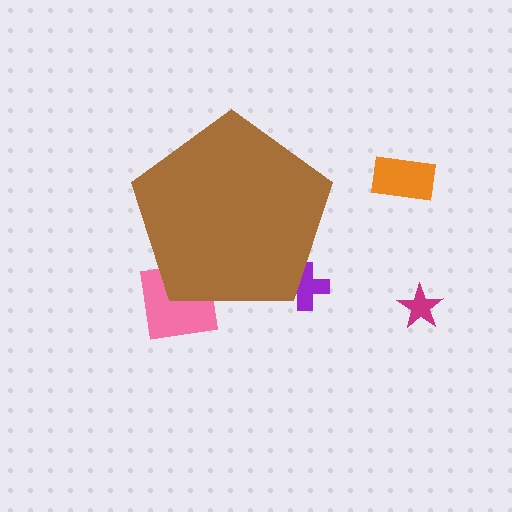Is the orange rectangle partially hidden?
No, the orange rectangle is fully visible.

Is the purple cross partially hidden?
Yes, the purple cross is partially hidden behind the brown pentagon.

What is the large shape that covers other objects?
A brown pentagon.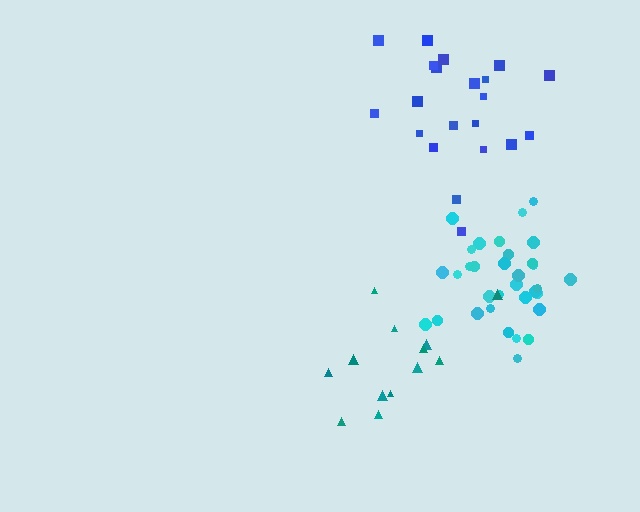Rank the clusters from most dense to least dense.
cyan, blue, teal.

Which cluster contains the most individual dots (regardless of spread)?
Cyan (33).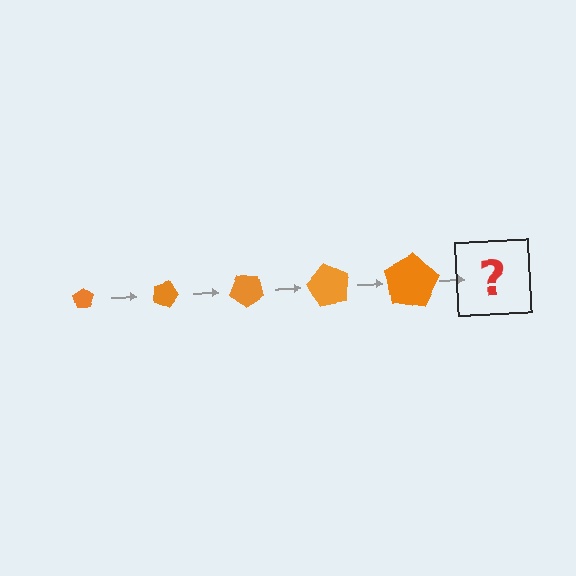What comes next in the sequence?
The next element should be a pentagon, larger than the previous one and rotated 100 degrees from the start.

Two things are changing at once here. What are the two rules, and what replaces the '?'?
The two rules are that the pentagon grows larger each step and it rotates 20 degrees each step. The '?' should be a pentagon, larger than the previous one and rotated 100 degrees from the start.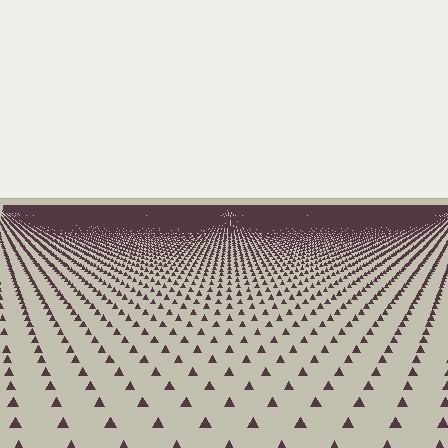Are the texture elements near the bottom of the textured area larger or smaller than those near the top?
Larger. Near the bottom, elements are closer to the viewer and appear at a bigger on-screen size.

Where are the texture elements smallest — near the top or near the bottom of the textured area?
Near the top.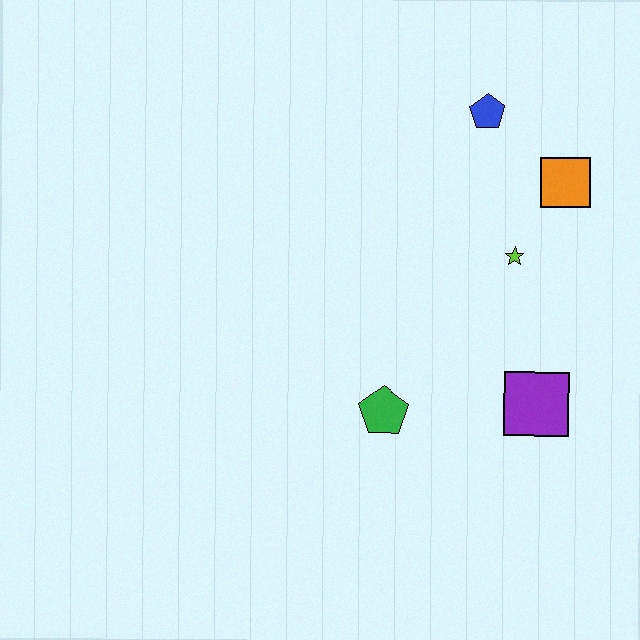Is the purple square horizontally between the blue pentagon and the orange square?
Yes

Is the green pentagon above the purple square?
No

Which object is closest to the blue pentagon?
The orange square is closest to the blue pentagon.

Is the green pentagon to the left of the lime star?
Yes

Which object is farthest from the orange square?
The green pentagon is farthest from the orange square.